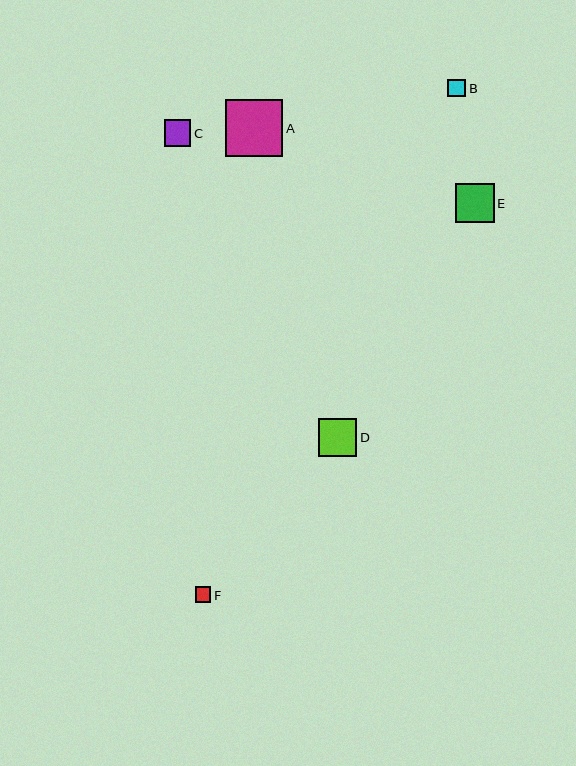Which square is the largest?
Square A is the largest with a size of approximately 57 pixels.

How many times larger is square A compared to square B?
Square A is approximately 3.2 times the size of square B.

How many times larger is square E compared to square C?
Square E is approximately 1.5 times the size of square C.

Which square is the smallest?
Square F is the smallest with a size of approximately 15 pixels.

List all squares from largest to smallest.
From largest to smallest: A, E, D, C, B, F.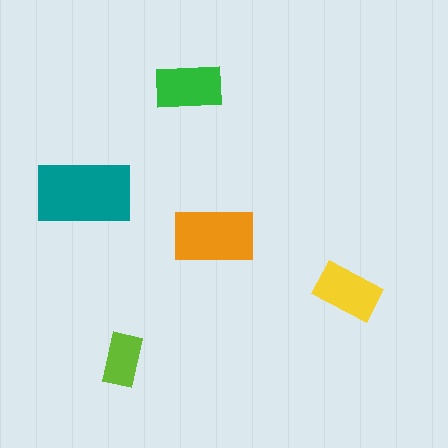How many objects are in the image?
There are 5 objects in the image.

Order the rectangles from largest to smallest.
the teal one, the orange one, the green one, the yellow one, the lime one.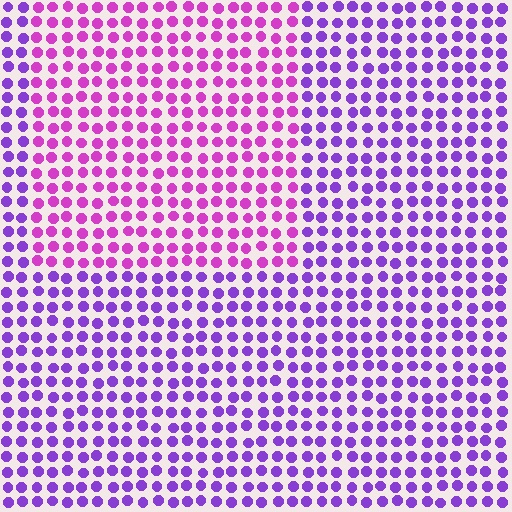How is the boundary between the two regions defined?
The boundary is defined purely by a slight shift in hue (about 35 degrees). Spacing, size, and orientation are identical on both sides.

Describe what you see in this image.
The image is filled with small purple elements in a uniform arrangement. A rectangle-shaped region is visible where the elements are tinted to a slightly different hue, forming a subtle color boundary.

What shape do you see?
I see a rectangle.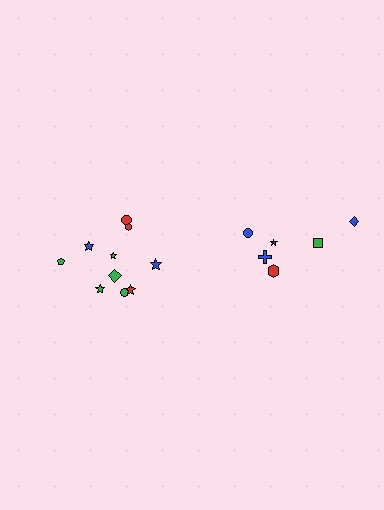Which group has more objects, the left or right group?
The left group.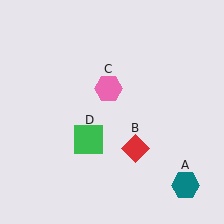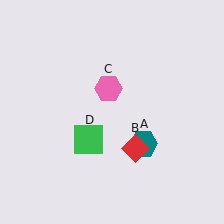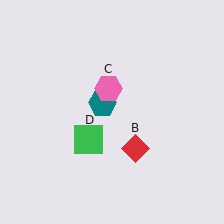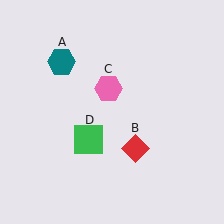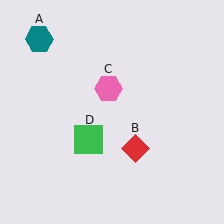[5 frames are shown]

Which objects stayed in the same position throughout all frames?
Red diamond (object B) and pink hexagon (object C) and green square (object D) remained stationary.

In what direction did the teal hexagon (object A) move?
The teal hexagon (object A) moved up and to the left.